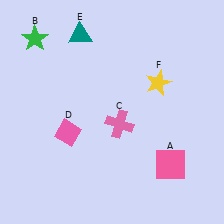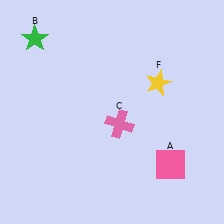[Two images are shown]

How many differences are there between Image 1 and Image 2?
There are 2 differences between the two images.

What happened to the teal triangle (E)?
The teal triangle (E) was removed in Image 2. It was in the top-left area of Image 1.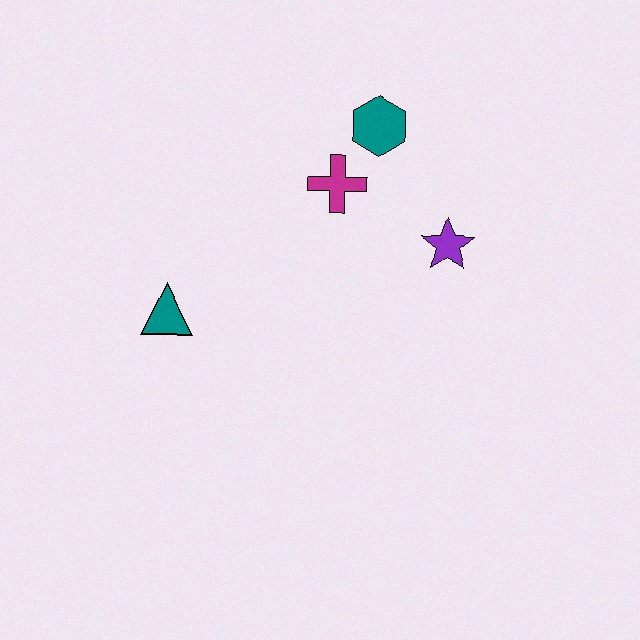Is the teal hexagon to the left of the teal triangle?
No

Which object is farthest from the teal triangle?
The purple star is farthest from the teal triangle.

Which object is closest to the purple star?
The magenta cross is closest to the purple star.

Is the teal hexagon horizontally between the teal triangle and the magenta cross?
No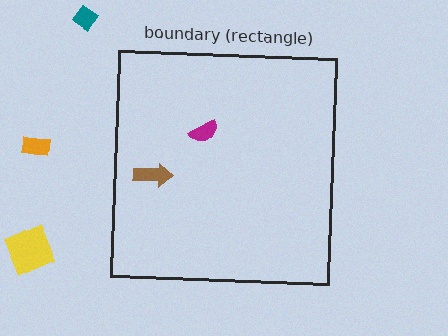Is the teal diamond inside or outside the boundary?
Outside.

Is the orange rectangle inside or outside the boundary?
Outside.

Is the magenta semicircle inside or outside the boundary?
Inside.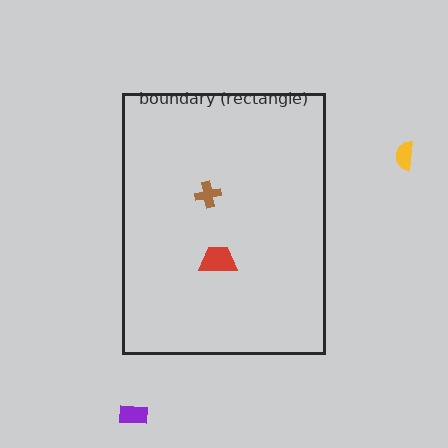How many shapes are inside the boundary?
2 inside, 2 outside.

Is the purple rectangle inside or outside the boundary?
Outside.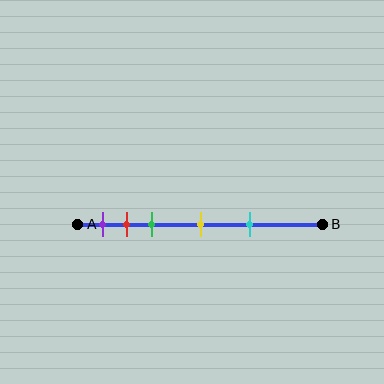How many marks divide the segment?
There are 5 marks dividing the segment.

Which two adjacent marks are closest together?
The red and green marks are the closest adjacent pair.